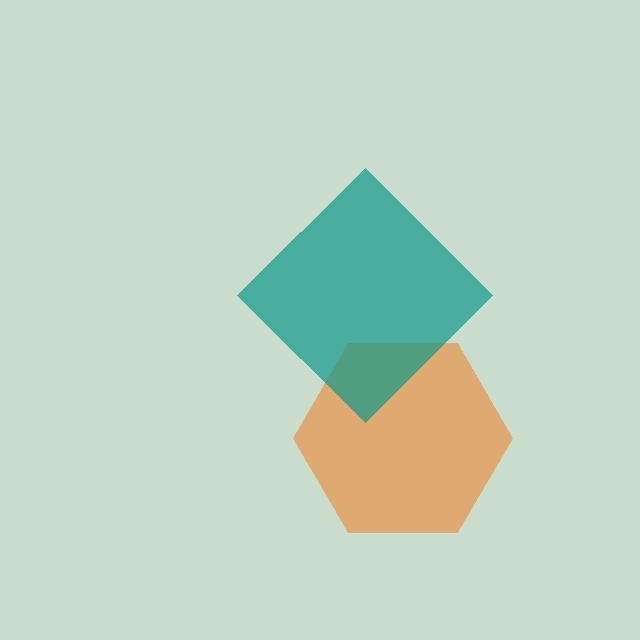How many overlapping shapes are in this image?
There are 2 overlapping shapes in the image.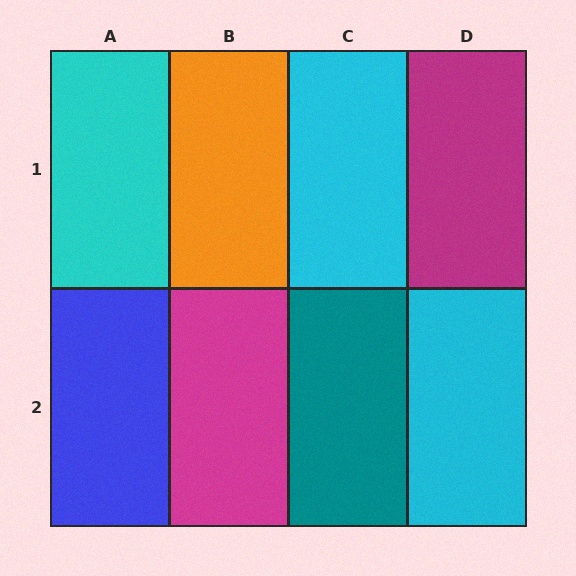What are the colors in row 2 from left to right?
Blue, magenta, teal, cyan.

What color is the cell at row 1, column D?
Magenta.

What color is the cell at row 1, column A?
Cyan.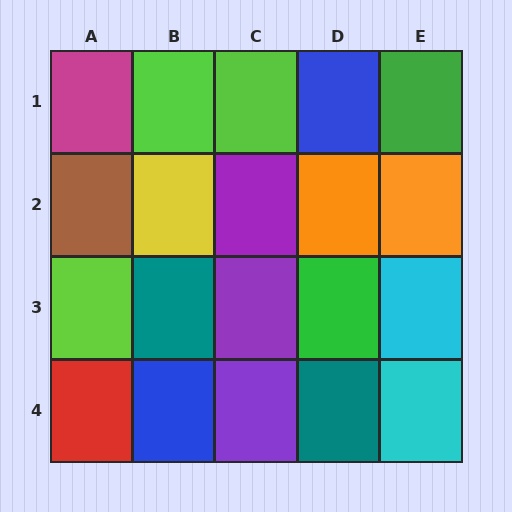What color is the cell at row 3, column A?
Lime.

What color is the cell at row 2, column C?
Purple.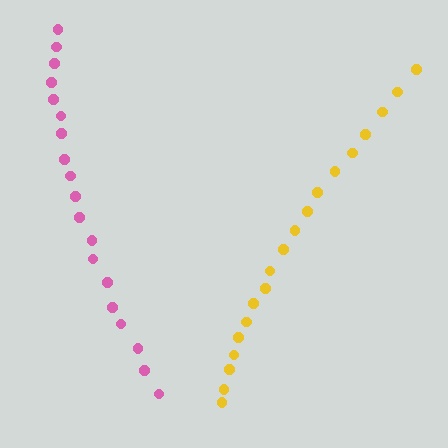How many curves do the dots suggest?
There are 2 distinct paths.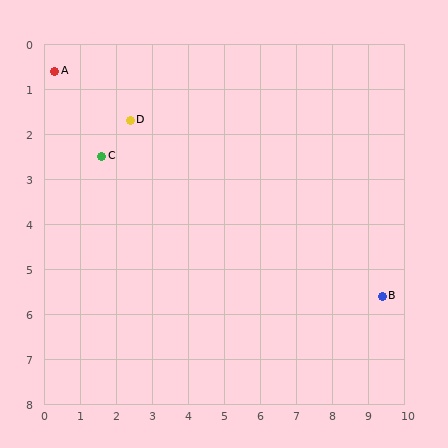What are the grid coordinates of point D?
Point D is at approximately (2.4, 1.7).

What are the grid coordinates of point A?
Point A is at approximately (0.3, 0.6).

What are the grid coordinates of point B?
Point B is at approximately (9.4, 5.6).